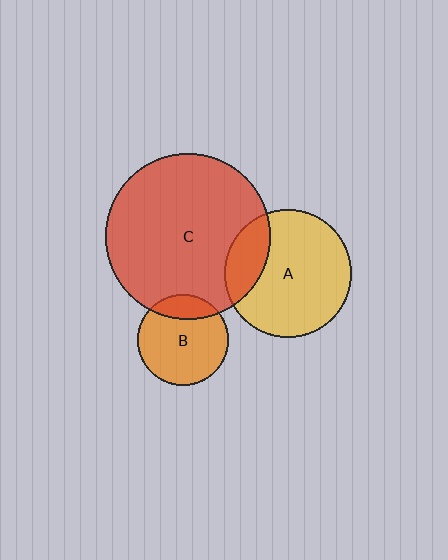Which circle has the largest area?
Circle C (red).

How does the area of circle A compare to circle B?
Approximately 2.0 times.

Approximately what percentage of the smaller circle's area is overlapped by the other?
Approximately 20%.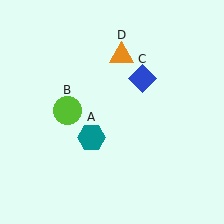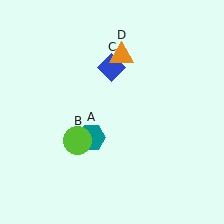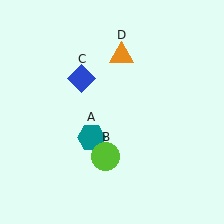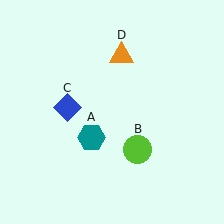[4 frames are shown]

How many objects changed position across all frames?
2 objects changed position: lime circle (object B), blue diamond (object C).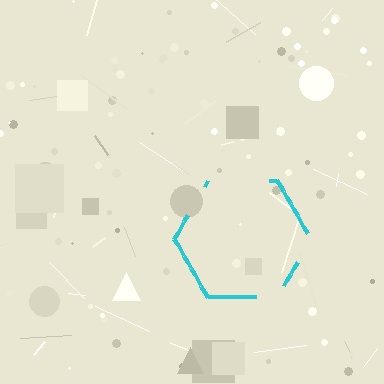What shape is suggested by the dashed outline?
The dashed outline suggests a hexagon.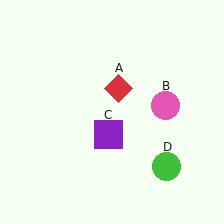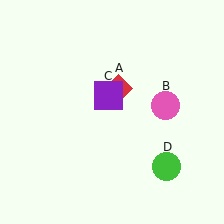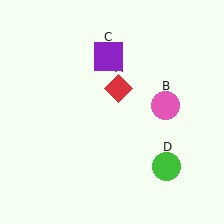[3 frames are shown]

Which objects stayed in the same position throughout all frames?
Red diamond (object A) and pink circle (object B) and green circle (object D) remained stationary.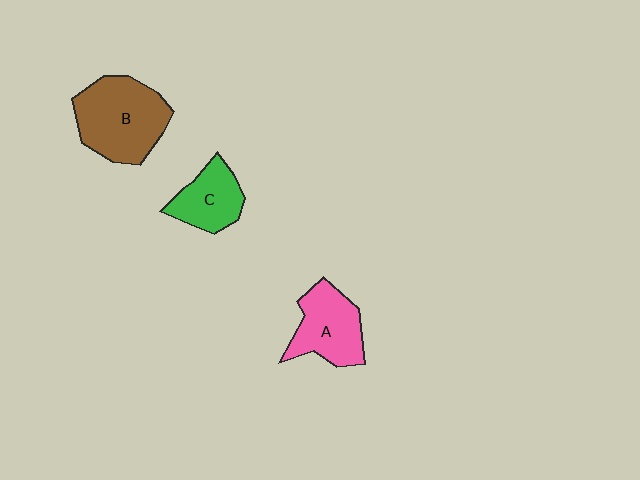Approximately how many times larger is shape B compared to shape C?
Approximately 1.7 times.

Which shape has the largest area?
Shape B (brown).